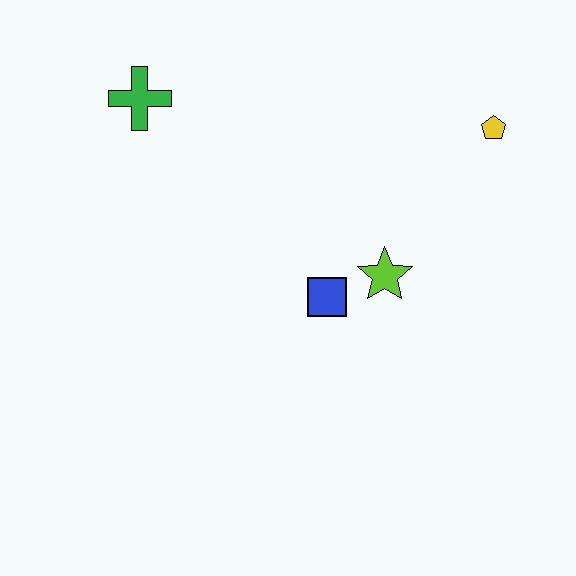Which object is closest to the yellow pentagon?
The lime star is closest to the yellow pentagon.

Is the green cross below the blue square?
No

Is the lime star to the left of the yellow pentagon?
Yes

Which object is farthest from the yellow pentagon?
The green cross is farthest from the yellow pentagon.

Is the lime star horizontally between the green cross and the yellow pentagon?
Yes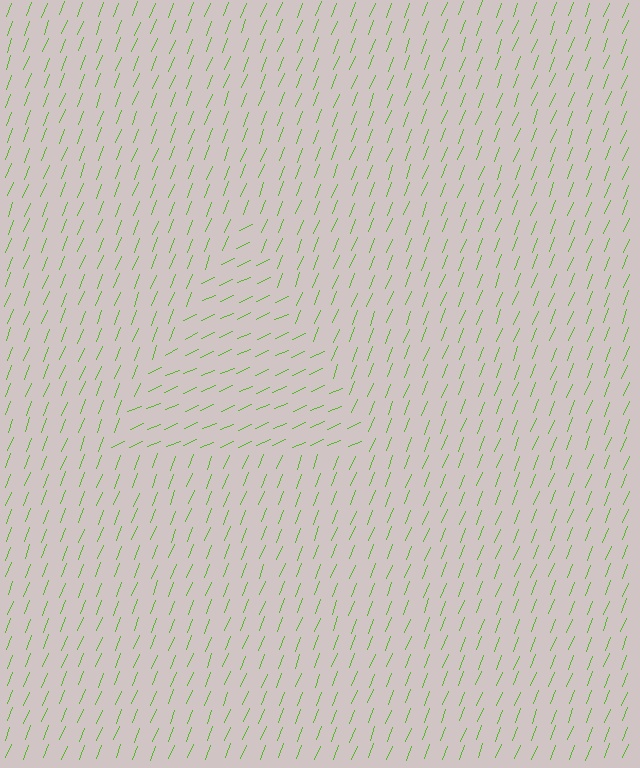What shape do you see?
I see a triangle.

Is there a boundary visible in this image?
Yes, there is a texture boundary formed by a change in line orientation.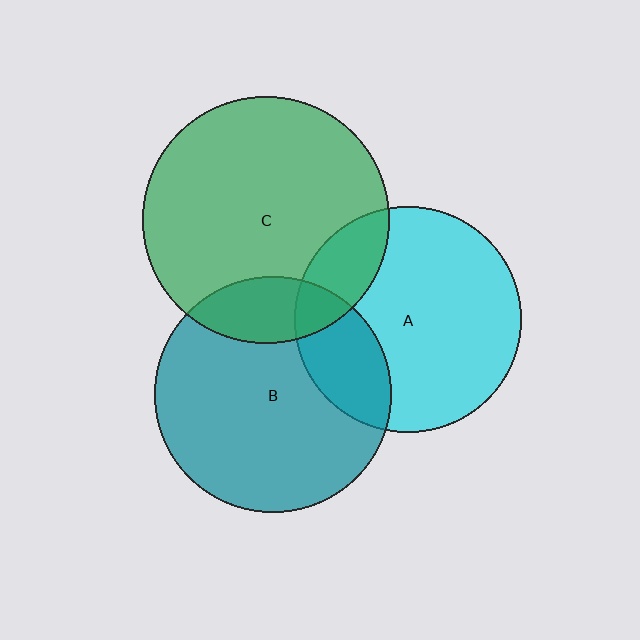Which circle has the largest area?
Circle C (green).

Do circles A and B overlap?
Yes.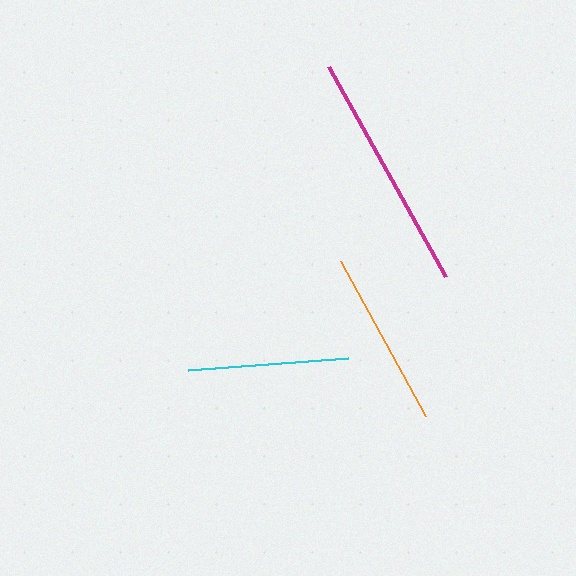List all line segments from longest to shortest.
From longest to shortest: magenta, orange, cyan.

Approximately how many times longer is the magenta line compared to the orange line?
The magenta line is approximately 1.4 times the length of the orange line.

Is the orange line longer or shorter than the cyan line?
The orange line is longer than the cyan line.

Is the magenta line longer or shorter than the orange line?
The magenta line is longer than the orange line.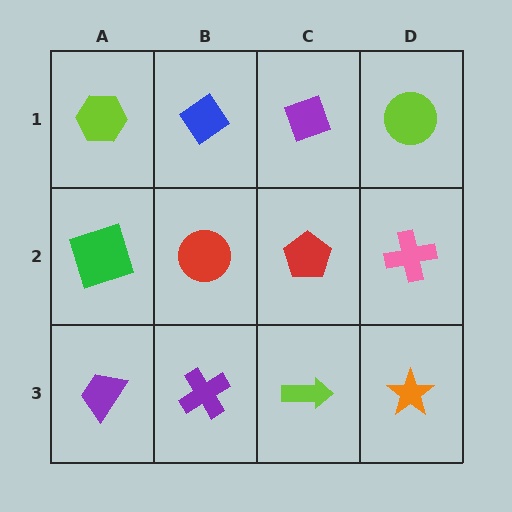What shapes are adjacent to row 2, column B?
A blue diamond (row 1, column B), a purple cross (row 3, column B), a green square (row 2, column A), a red pentagon (row 2, column C).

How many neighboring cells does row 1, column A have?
2.